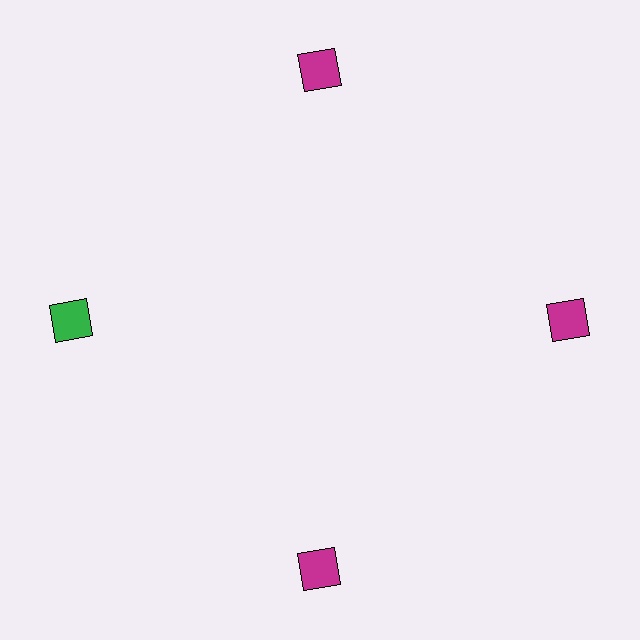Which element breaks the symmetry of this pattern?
The green square at roughly the 9 o'clock position breaks the symmetry. All other shapes are magenta squares.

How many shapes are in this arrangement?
There are 4 shapes arranged in a ring pattern.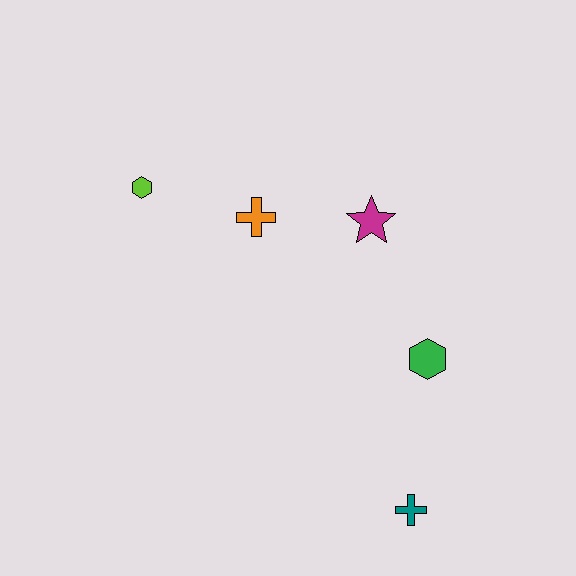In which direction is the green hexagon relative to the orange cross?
The green hexagon is to the right of the orange cross.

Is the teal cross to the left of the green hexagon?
Yes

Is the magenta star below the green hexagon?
No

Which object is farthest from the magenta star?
The teal cross is farthest from the magenta star.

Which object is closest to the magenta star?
The orange cross is closest to the magenta star.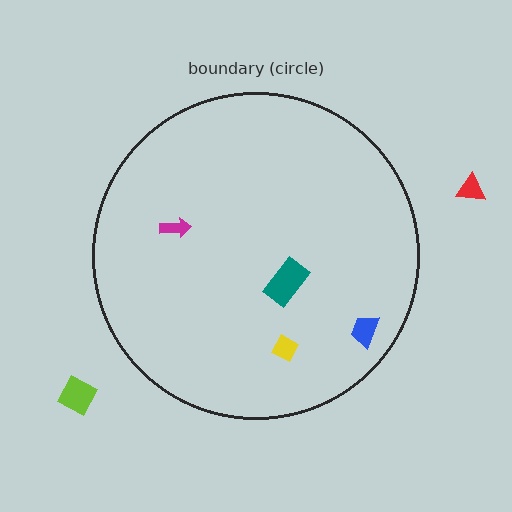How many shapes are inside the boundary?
4 inside, 2 outside.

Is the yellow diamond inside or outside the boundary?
Inside.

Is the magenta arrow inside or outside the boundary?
Inside.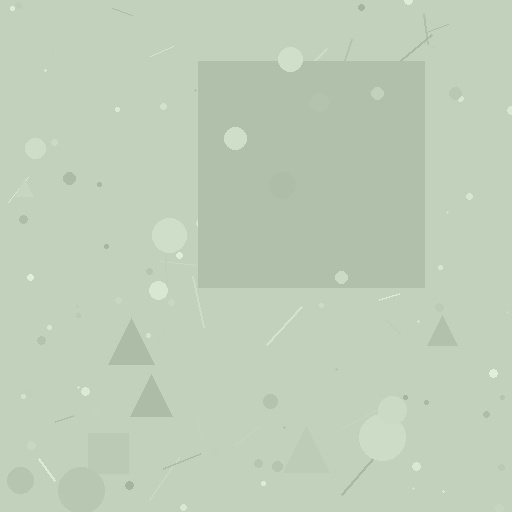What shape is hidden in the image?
A square is hidden in the image.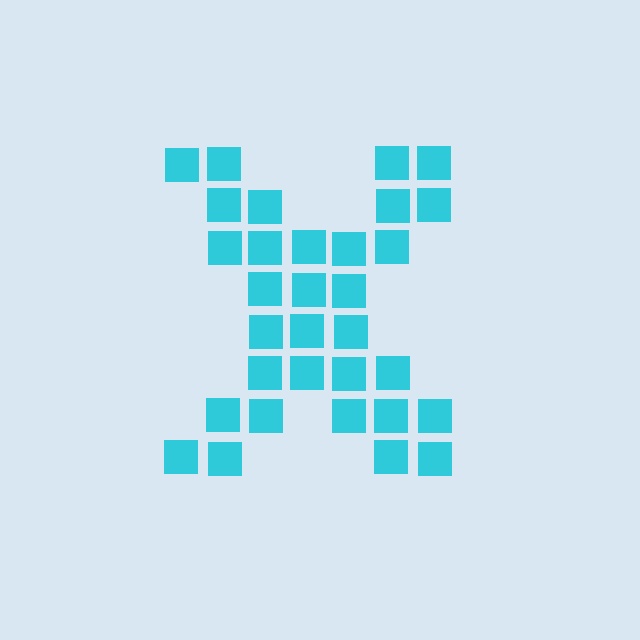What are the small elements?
The small elements are squares.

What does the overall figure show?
The overall figure shows the letter X.